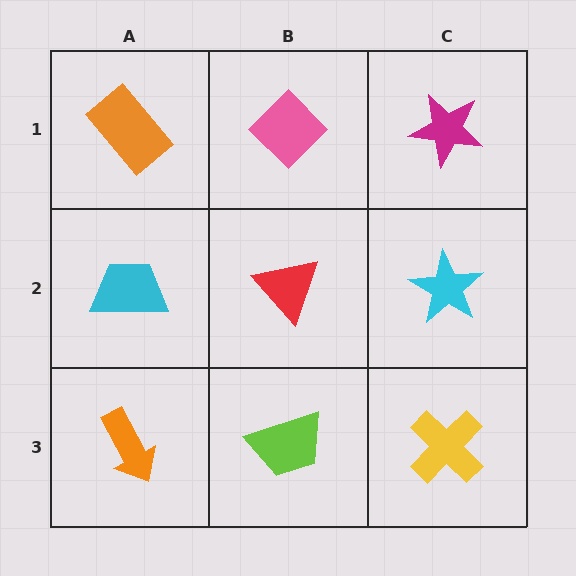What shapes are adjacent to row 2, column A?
An orange rectangle (row 1, column A), an orange arrow (row 3, column A), a red triangle (row 2, column B).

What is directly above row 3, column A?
A cyan trapezoid.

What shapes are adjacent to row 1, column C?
A cyan star (row 2, column C), a pink diamond (row 1, column B).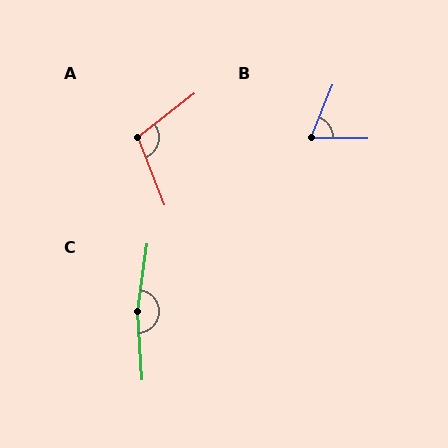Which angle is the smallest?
B, at approximately 68 degrees.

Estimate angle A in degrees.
Approximately 106 degrees.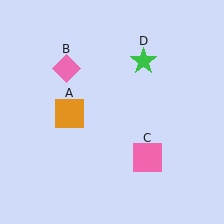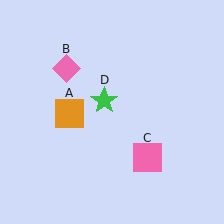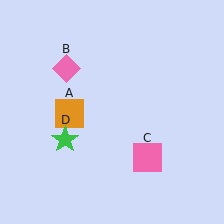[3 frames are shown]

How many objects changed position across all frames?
1 object changed position: green star (object D).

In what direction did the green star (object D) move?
The green star (object D) moved down and to the left.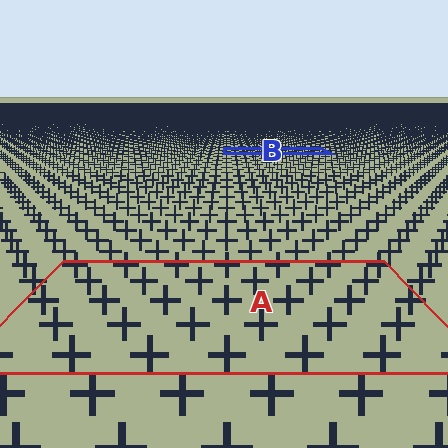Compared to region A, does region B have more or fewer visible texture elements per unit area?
Region B has more texture elements per unit area — they are packed more densely because it is farther away.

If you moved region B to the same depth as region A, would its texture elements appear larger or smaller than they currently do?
They would appear larger. At a closer depth, the same texture elements are projected at a bigger on-screen size.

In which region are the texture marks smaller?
The texture marks are smaller in region B, because it is farther away.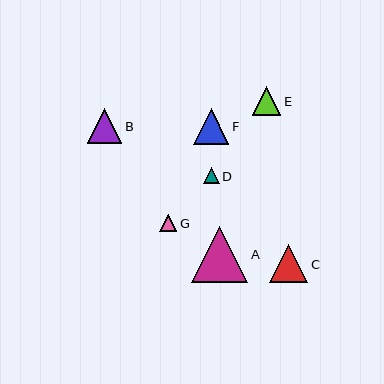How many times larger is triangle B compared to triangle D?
Triangle B is approximately 2.1 times the size of triangle D.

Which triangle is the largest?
Triangle A is the largest with a size of approximately 56 pixels.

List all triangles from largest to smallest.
From largest to smallest: A, C, F, B, E, G, D.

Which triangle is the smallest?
Triangle D is the smallest with a size of approximately 16 pixels.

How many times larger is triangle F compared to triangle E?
Triangle F is approximately 1.2 times the size of triangle E.